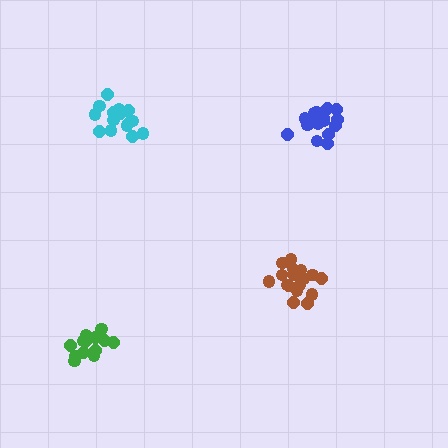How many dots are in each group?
Group 1: 16 dots, Group 2: 17 dots, Group 3: 17 dots, Group 4: 19 dots (69 total).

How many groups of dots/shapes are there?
There are 4 groups.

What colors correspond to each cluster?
The clusters are colored: cyan, green, blue, brown.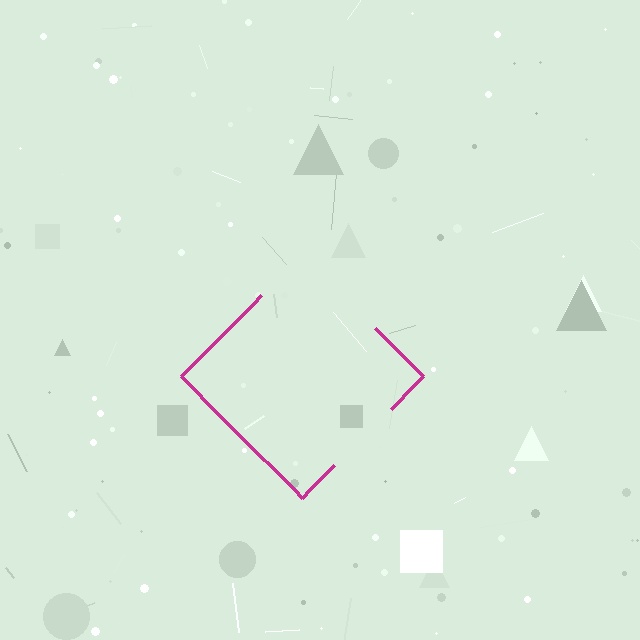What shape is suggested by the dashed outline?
The dashed outline suggests a diamond.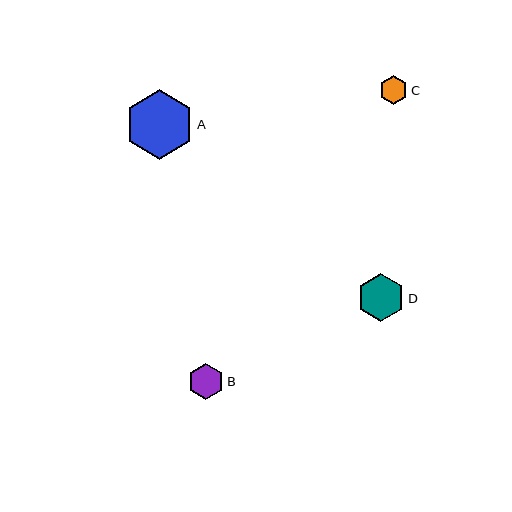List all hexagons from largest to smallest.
From largest to smallest: A, D, B, C.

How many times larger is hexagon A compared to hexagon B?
Hexagon A is approximately 1.9 times the size of hexagon B.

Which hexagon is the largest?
Hexagon A is the largest with a size of approximately 69 pixels.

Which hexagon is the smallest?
Hexagon C is the smallest with a size of approximately 28 pixels.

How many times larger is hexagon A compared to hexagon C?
Hexagon A is approximately 2.4 times the size of hexagon C.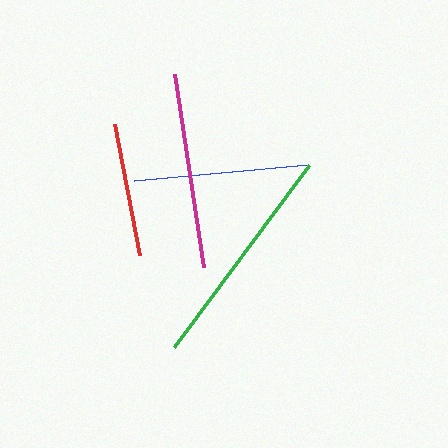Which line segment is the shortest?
The red line is the shortest at approximately 133 pixels.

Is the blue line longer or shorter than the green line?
The green line is longer than the blue line.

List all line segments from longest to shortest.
From longest to shortest: green, magenta, blue, red.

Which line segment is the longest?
The green line is the longest at approximately 227 pixels.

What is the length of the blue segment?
The blue segment is approximately 175 pixels long.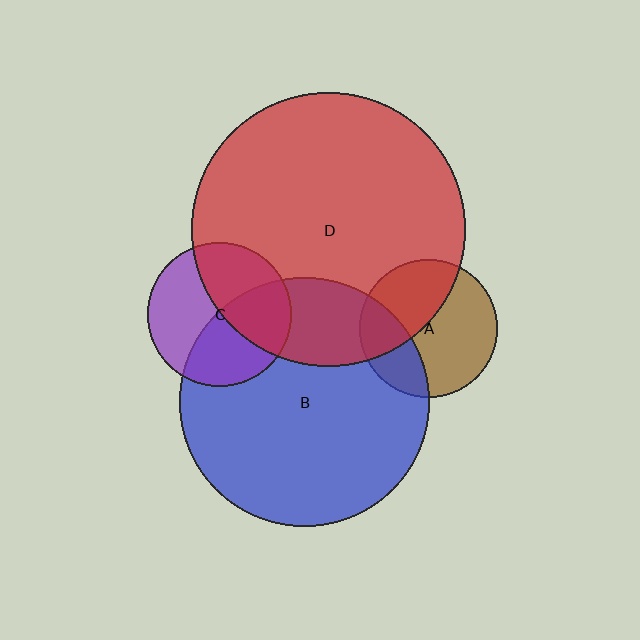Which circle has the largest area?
Circle D (red).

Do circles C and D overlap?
Yes.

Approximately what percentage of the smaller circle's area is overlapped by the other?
Approximately 45%.